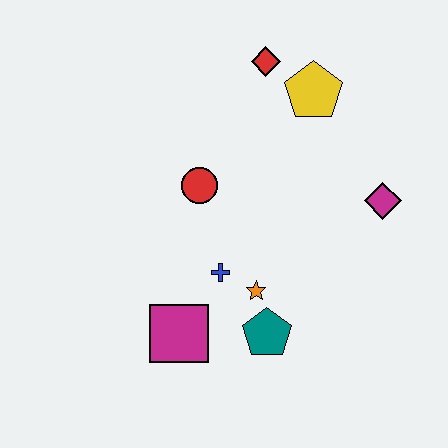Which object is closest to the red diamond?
The yellow pentagon is closest to the red diamond.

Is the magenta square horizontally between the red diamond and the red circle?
No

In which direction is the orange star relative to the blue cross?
The orange star is to the right of the blue cross.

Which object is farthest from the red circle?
The magenta diamond is farthest from the red circle.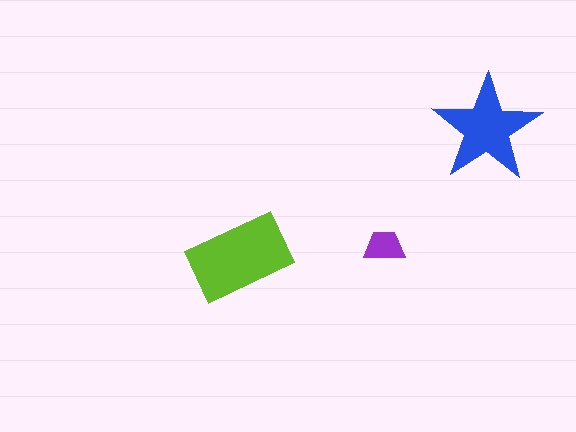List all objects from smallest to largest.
The purple trapezoid, the blue star, the lime rectangle.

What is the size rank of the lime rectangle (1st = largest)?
1st.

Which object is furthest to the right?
The blue star is rightmost.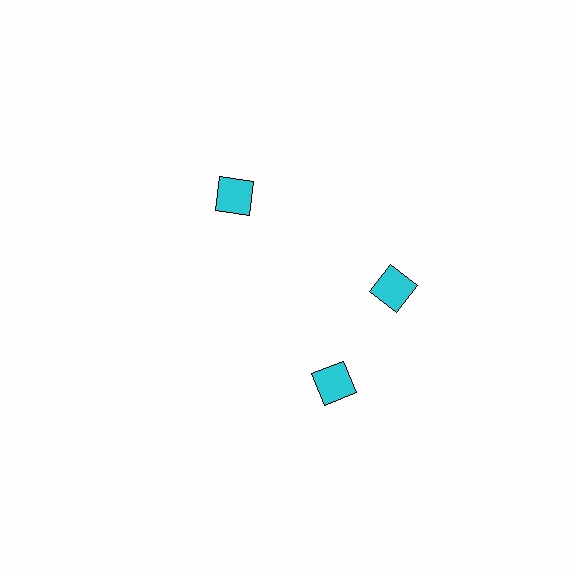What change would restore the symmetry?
The symmetry would be restored by rotating it back into even spacing with its neighbors so that all 3 diamonds sit at equal angles and equal distance from the center.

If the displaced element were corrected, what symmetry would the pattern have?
It would have 3-fold rotational symmetry — the pattern would map onto itself every 120 degrees.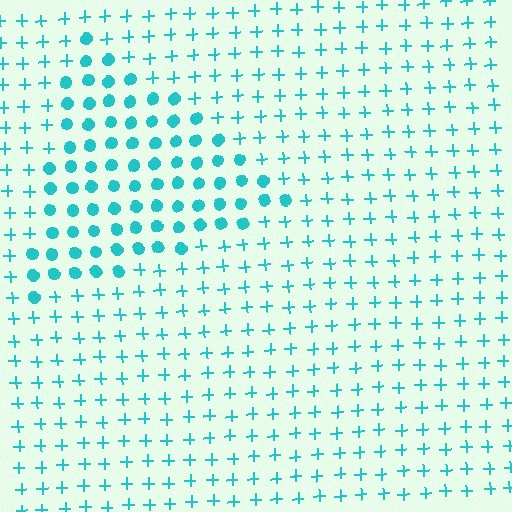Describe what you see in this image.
The image is filled with small cyan elements arranged in a uniform grid. A triangle-shaped region contains circles, while the surrounding area contains plus signs. The boundary is defined purely by the change in element shape.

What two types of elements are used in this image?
The image uses circles inside the triangle region and plus signs outside it.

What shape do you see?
I see a triangle.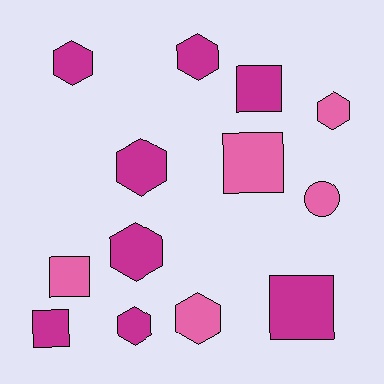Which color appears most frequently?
Magenta, with 8 objects.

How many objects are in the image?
There are 13 objects.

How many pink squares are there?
There are 2 pink squares.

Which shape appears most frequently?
Hexagon, with 7 objects.